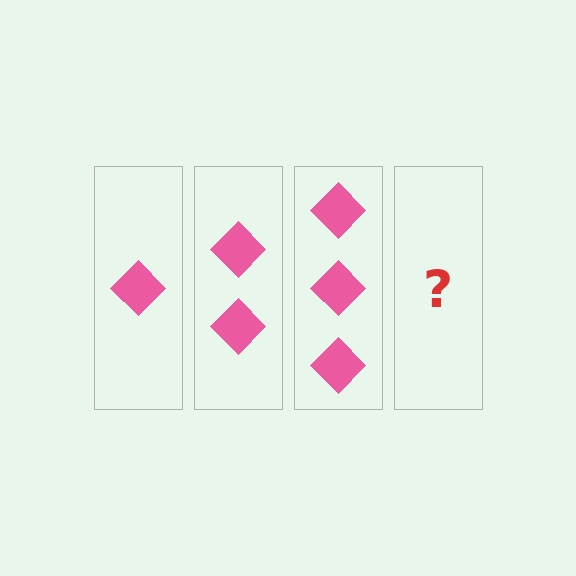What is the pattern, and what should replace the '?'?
The pattern is that each step adds one more diamond. The '?' should be 4 diamonds.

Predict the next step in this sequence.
The next step is 4 diamonds.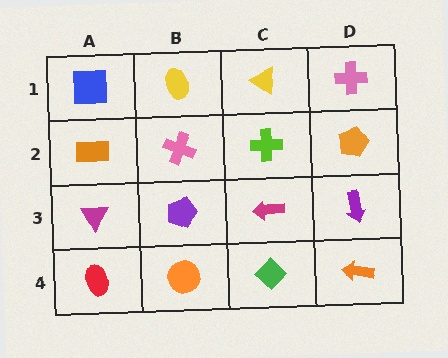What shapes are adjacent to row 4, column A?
A magenta triangle (row 3, column A), an orange circle (row 4, column B).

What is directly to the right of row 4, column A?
An orange circle.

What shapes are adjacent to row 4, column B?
A purple pentagon (row 3, column B), a red ellipse (row 4, column A), a green diamond (row 4, column C).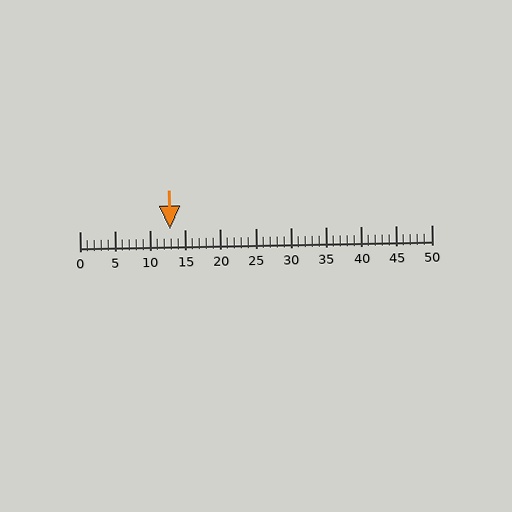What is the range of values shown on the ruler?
The ruler shows values from 0 to 50.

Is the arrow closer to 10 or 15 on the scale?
The arrow is closer to 15.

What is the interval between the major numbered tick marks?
The major tick marks are spaced 5 units apart.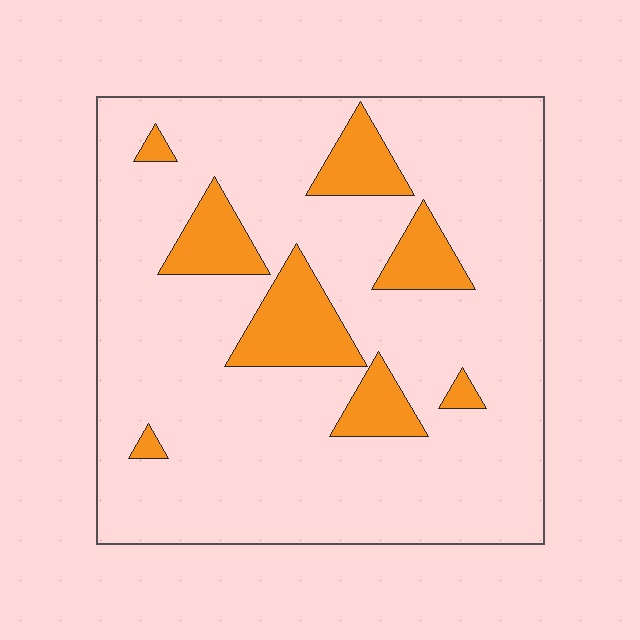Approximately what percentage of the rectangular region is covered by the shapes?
Approximately 15%.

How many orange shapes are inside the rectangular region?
8.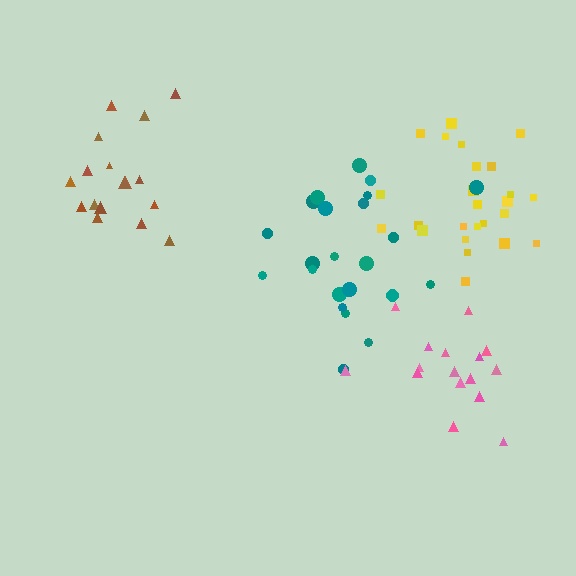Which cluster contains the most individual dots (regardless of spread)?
Yellow (25).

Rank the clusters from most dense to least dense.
pink, brown, yellow, teal.